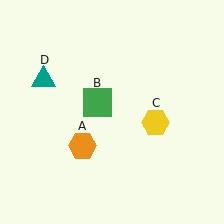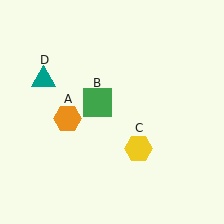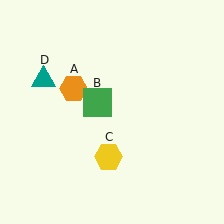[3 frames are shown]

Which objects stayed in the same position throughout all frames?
Green square (object B) and teal triangle (object D) remained stationary.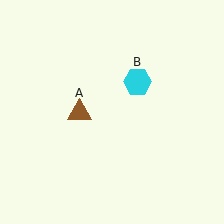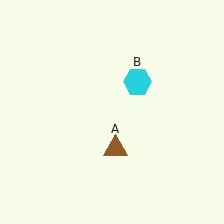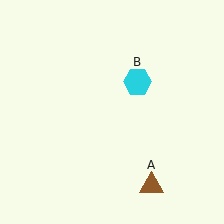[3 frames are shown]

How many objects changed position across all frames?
1 object changed position: brown triangle (object A).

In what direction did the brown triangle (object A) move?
The brown triangle (object A) moved down and to the right.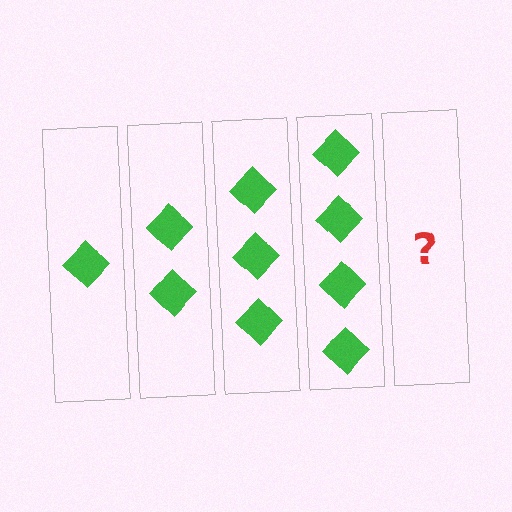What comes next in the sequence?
The next element should be 5 diamonds.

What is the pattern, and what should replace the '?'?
The pattern is that each step adds one more diamond. The '?' should be 5 diamonds.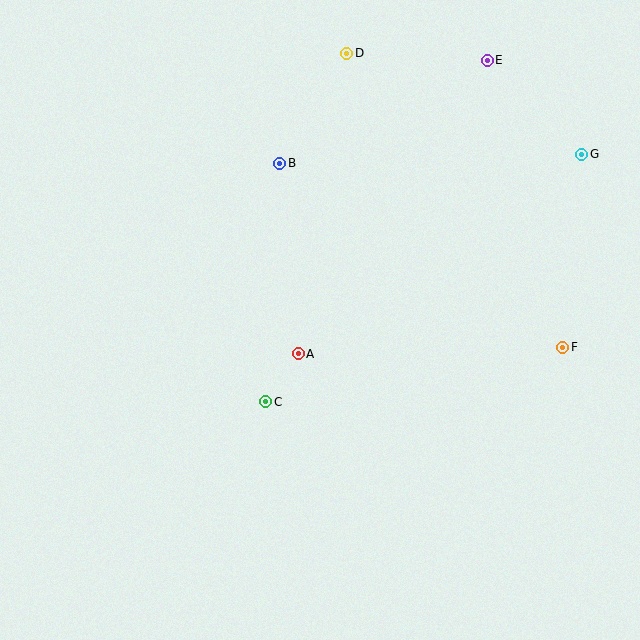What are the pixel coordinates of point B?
Point B is at (280, 163).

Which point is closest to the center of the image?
Point A at (298, 354) is closest to the center.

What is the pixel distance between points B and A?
The distance between B and A is 191 pixels.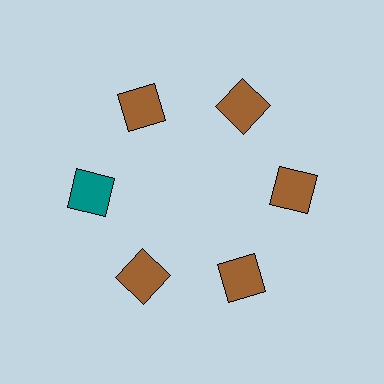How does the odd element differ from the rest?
It has a different color: teal instead of brown.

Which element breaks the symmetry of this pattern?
The teal square at roughly the 9 o'clock position breaks the symmetry. All other shapes are brown squares.